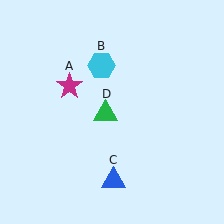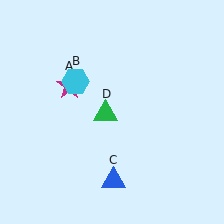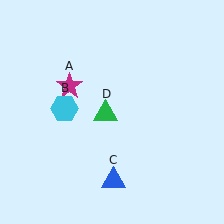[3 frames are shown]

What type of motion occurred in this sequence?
The cyan hexagon (object B) rotated counterclockwise around the center of the scene.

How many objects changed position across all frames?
1 object changed position: cyan hexagon (object B).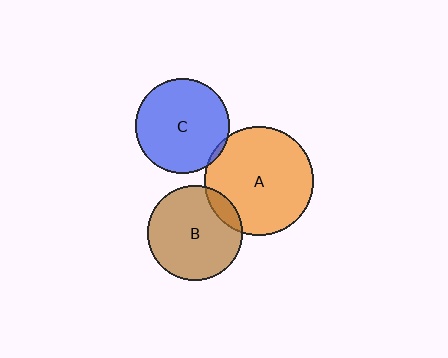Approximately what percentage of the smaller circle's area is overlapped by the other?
Approximately 5%.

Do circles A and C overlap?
Yes.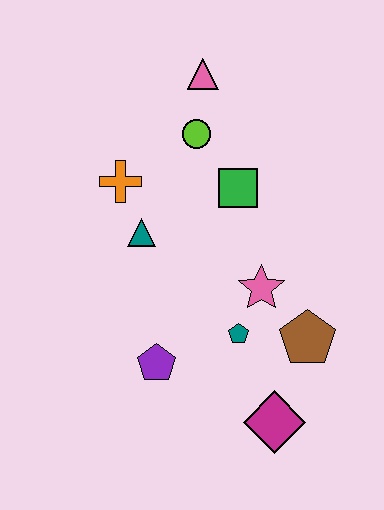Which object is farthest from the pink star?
The pink triangle is farthest from the pink star.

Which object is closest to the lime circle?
The pink triangle is closest to the lime circle.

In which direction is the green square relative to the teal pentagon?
The green square is above the teal pentagon.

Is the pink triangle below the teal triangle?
No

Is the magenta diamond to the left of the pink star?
No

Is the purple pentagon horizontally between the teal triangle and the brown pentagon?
Yes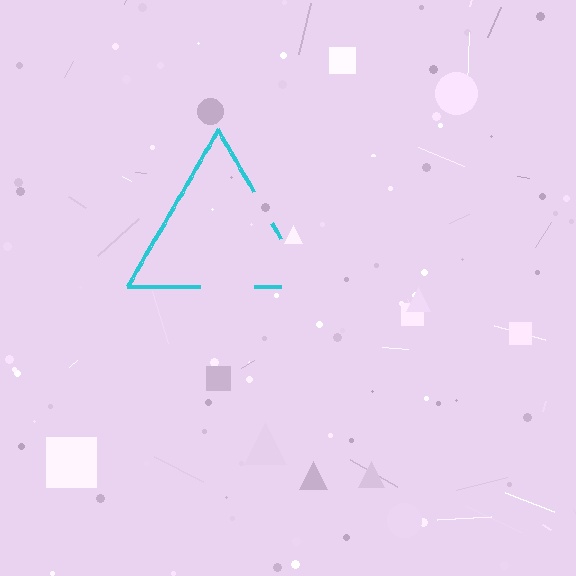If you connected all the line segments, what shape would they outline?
They would outline a triangle.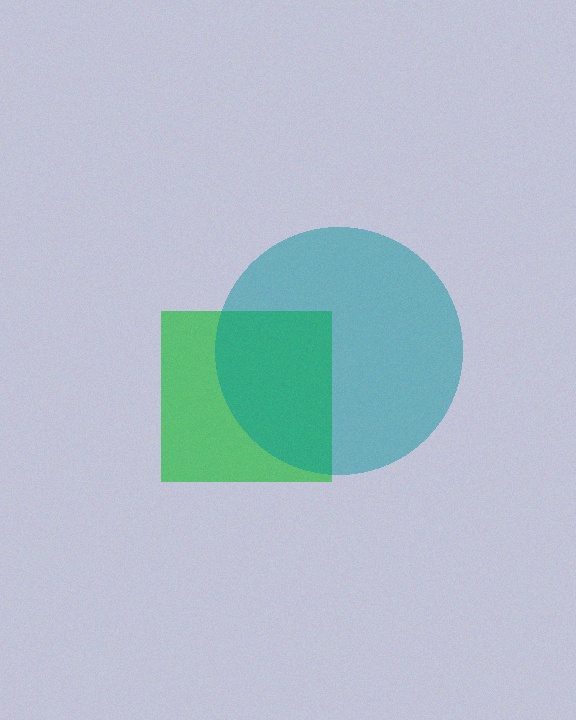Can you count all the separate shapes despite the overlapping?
Yes, there are 2 separate shapes.